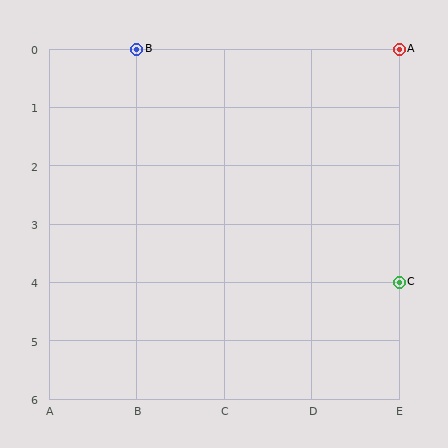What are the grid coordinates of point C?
Point C is at grid coordinates (E, 4).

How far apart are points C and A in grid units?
Points C and A are 4 rows apart.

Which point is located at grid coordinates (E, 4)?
Point C is at (E, 4).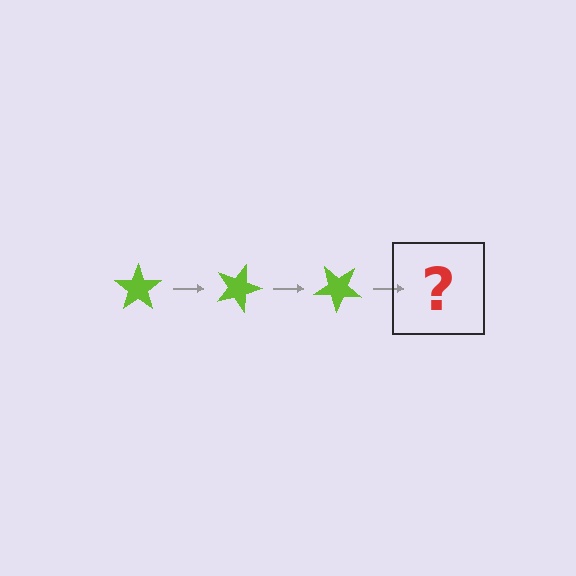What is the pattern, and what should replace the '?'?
The pattern is that the star rotates 20 degrees each step. The '?' should be a lime star rotated 60 degrees.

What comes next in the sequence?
The next element should be a lime star rotated 60 degrees.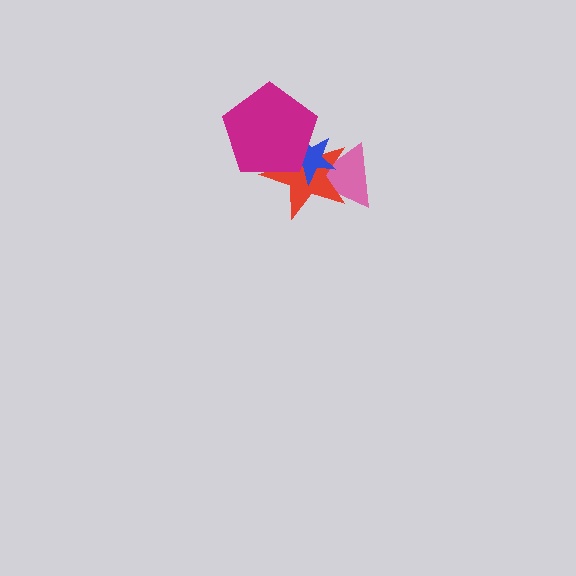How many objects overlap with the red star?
3 objects overlap with the red star.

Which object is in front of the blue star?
The magenta pentagon is in front of the blue star.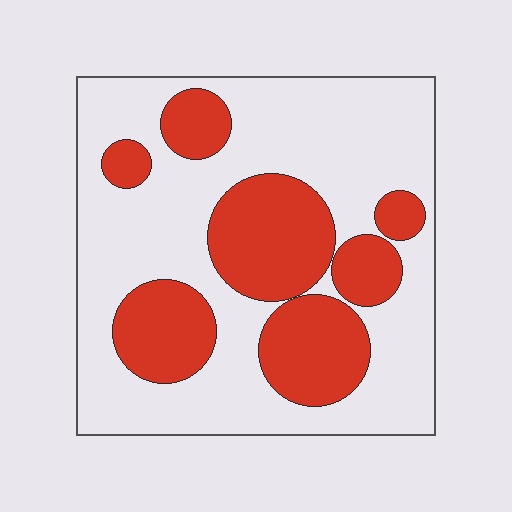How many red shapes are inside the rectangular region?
7.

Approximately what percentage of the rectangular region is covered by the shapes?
Approximately 35%.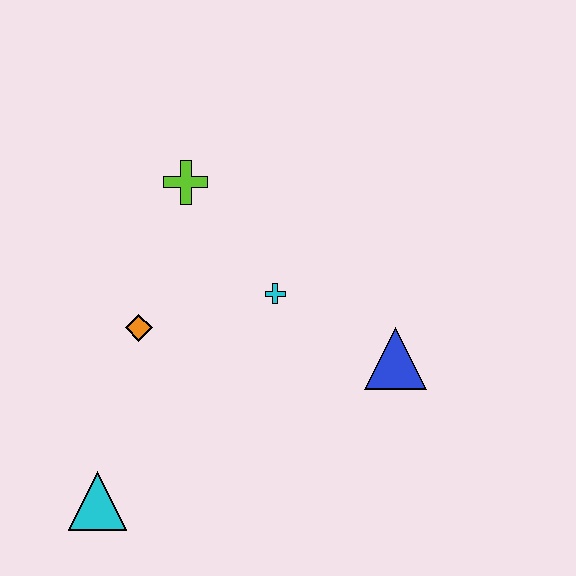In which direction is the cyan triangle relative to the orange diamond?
The cyan triangle is below the orange diamond.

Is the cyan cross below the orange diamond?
No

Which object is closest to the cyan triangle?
The orange diamond is closest to the cyan triangle.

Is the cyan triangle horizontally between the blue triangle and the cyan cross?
No